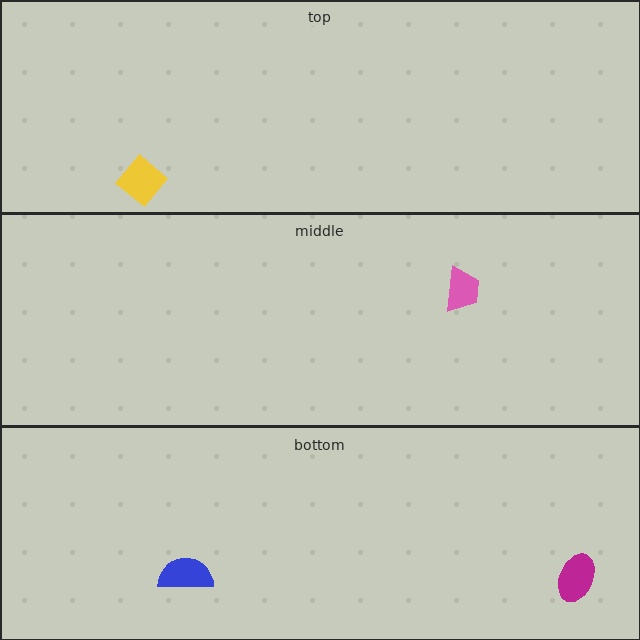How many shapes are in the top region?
1.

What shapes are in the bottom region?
The blue semicircle, the magenta ellipse.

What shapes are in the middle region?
The pink trapezoid.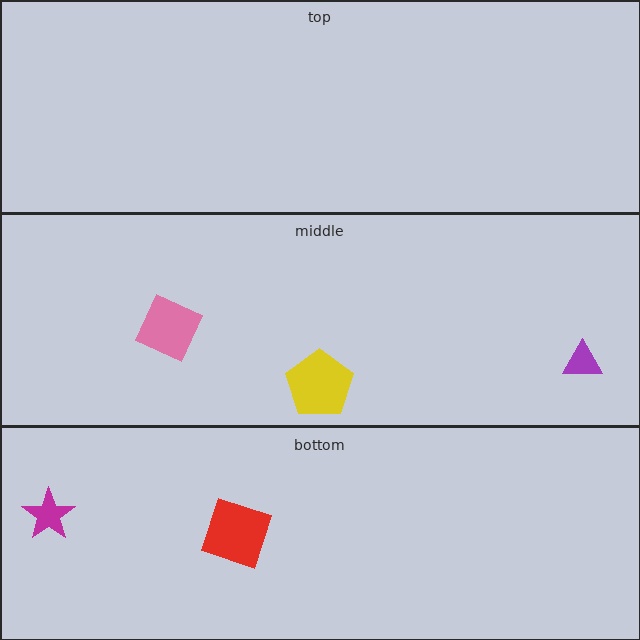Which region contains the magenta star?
The bottom region.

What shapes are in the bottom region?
The red square, the magenta star.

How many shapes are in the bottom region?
2.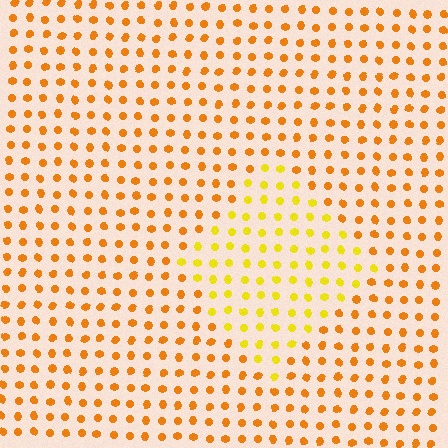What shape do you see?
I see a diamond.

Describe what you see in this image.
The image is filled with small orange elements in a uniform arrangement. A diamond-shaped region is visible where the elements are tinted to a slightly different hue, forming a subtle color boundary.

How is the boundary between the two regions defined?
The boundary is defined purely by a slight shift in hue (about 27 degrees). Spacing, size, and orientation are identical on both sides.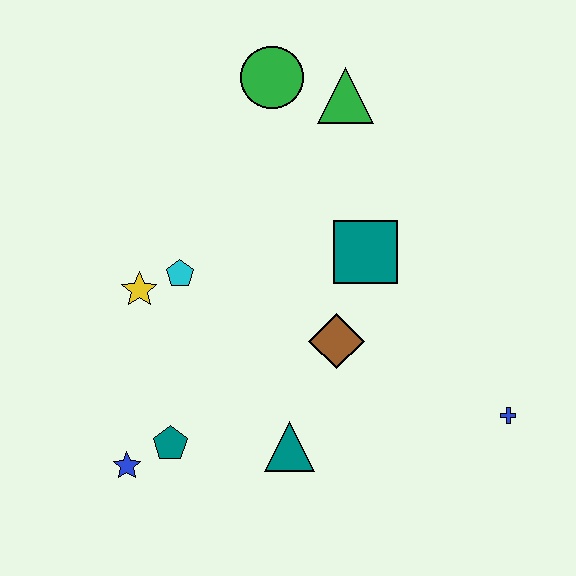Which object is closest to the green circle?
The green triangle is closest to the green circle.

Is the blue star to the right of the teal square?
No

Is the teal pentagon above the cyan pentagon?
No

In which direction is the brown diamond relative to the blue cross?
The brown diamond is to the left of the blue cross.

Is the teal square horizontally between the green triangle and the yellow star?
No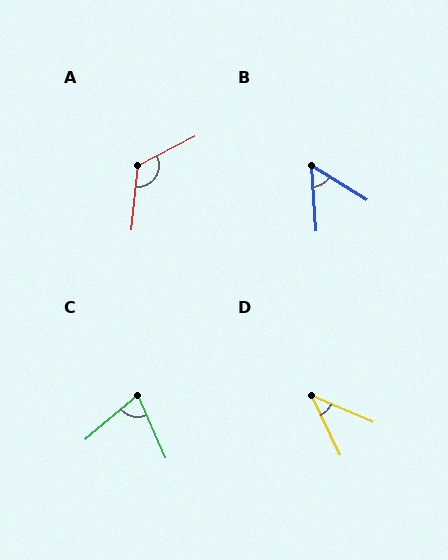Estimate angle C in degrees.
Approximately 73 degrees.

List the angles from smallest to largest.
D (41°), B (54°), C (73°), A (123°).